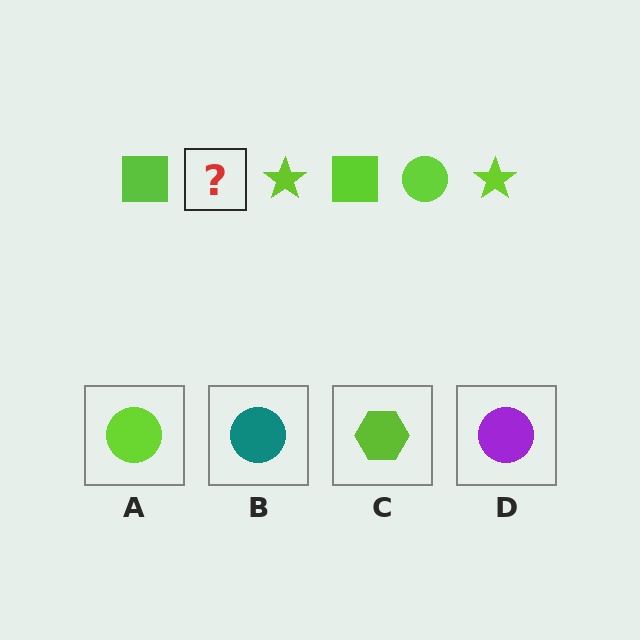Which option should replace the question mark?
Option A.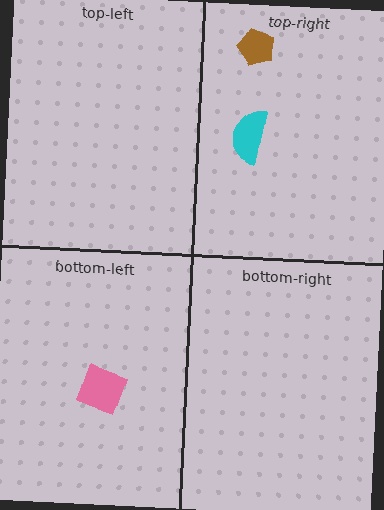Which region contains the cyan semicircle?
The top-right region.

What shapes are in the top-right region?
The cyan semicircle, the brown pentagon.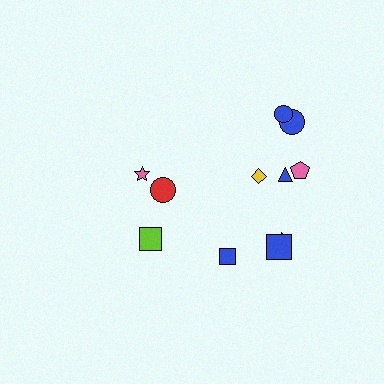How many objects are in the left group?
There are 3 objects.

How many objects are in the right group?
There are 8 objects.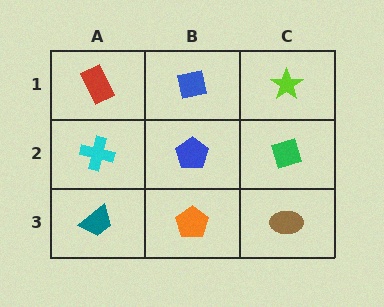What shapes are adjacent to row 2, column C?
A lime star (row 1, column C), a brown ellipse (row 3, column C), a blue pentagon (row 2, column B).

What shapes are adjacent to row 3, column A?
A cyan cross (row 2, column A), an orange pentagon (row 3, column B).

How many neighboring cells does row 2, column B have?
4.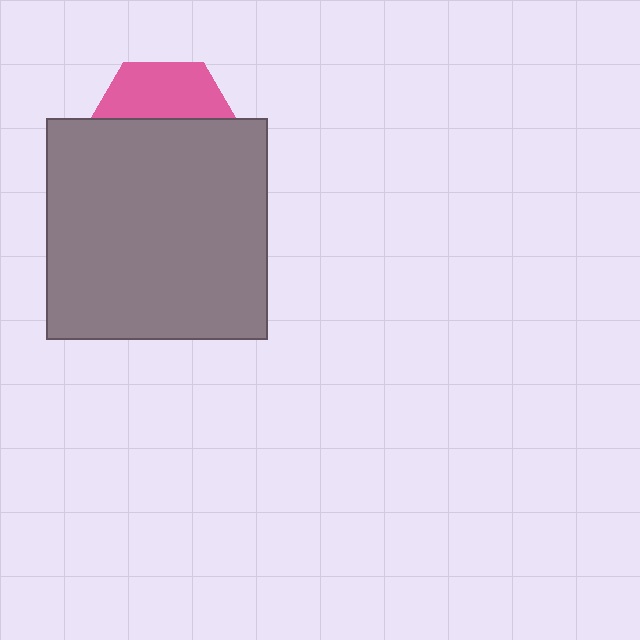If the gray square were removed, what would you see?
You would see the complete pink hexagon.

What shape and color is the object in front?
The object in front is a gray square.